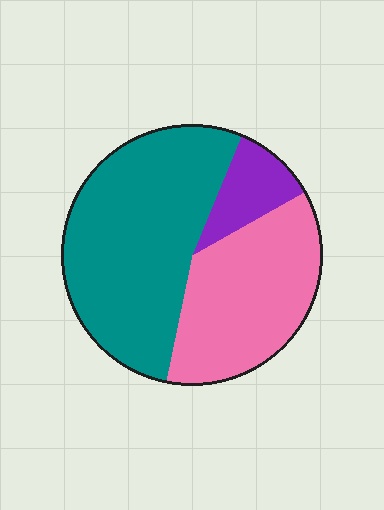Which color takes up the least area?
Purple, at roughly 10%.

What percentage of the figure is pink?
Pink covers 36% of the figure.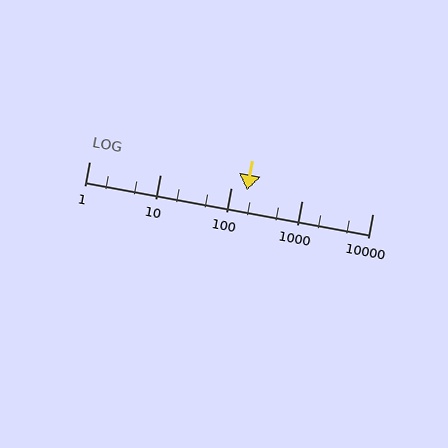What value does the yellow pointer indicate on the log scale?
The pointer indicates approximately 170.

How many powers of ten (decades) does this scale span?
The scale spans 4 decades, from 1 to 10000.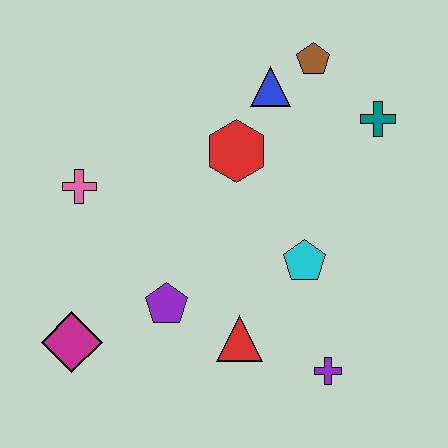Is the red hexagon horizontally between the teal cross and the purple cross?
No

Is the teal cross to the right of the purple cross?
Yes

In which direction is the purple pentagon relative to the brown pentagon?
The purple pentagon is below the brown pentagon.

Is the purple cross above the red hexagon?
No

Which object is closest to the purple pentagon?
The red triangle is closest to the purple pentagon.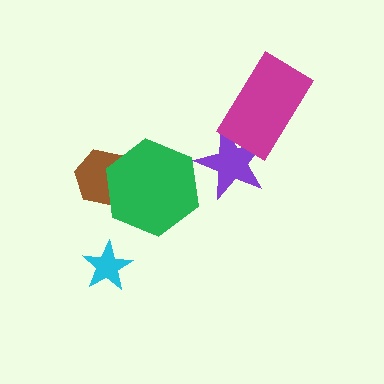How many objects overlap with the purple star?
1 object overlaps with the purple star.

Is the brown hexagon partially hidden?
Yes, it is partially covered by another shape.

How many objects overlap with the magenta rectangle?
1 object overlaps with the magenta rectangle.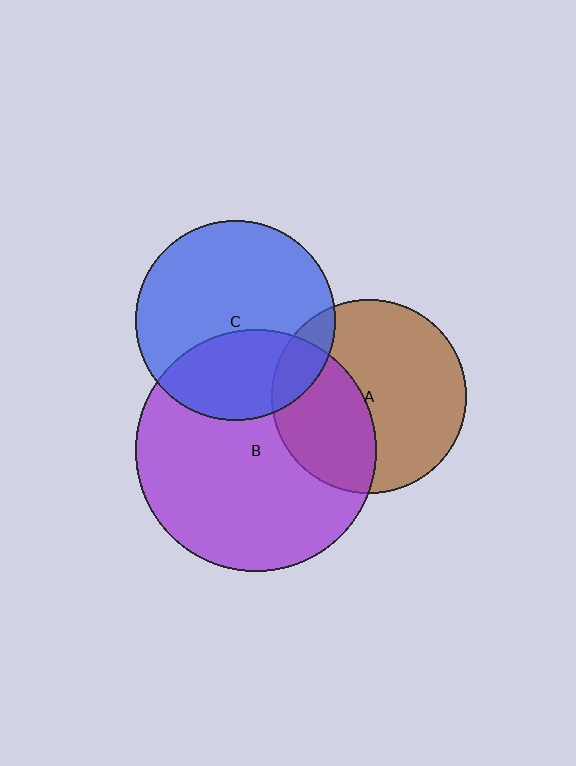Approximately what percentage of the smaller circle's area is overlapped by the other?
Approximately 35%.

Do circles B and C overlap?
Yes.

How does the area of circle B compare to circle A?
Approximately 1.5 times.